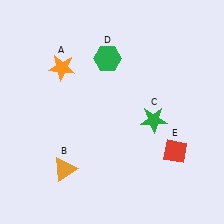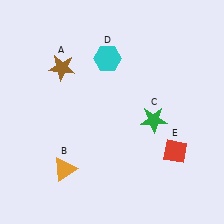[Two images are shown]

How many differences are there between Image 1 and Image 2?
There are 2 differences between the two images.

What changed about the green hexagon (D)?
In Image 1, D is green. In Image 2, it changed to cyan.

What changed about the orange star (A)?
In Image 1, A is orange. In Image 2, it changed to brown.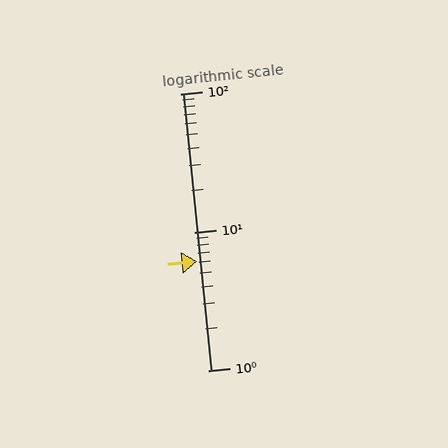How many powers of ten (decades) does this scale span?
The scale spans 2 decades, from 1 to 100.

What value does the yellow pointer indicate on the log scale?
The pointer indicates approximately 6.1.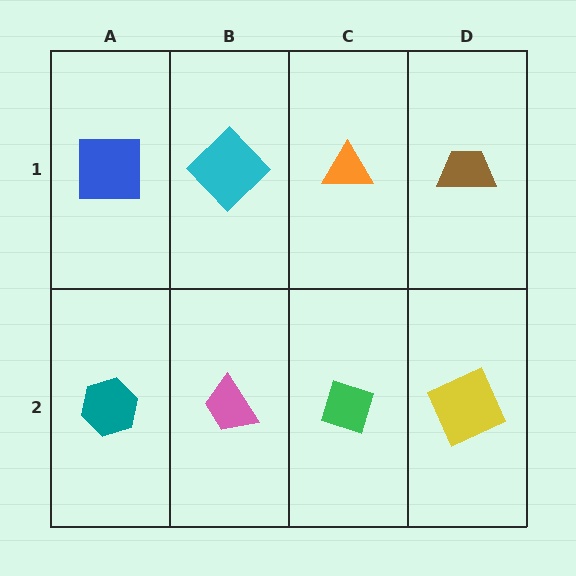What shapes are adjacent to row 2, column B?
A cyan diamond (row 1, column B), a teal hexagon (row 2, column A), a green diamond (row 2, column C).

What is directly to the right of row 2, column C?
A yellow square.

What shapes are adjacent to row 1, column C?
A green diamond (row 2, column C), a cyan diamond (row 1, column B), a brown trapezoid (row 1, column D).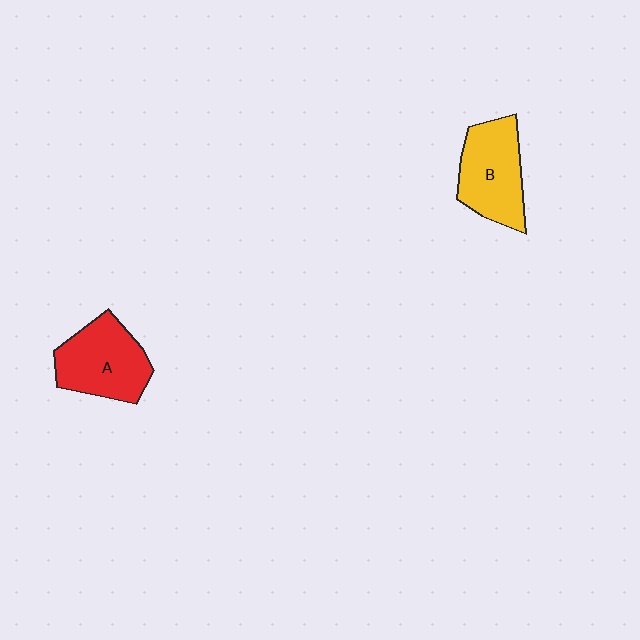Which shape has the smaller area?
Shape B (yellow).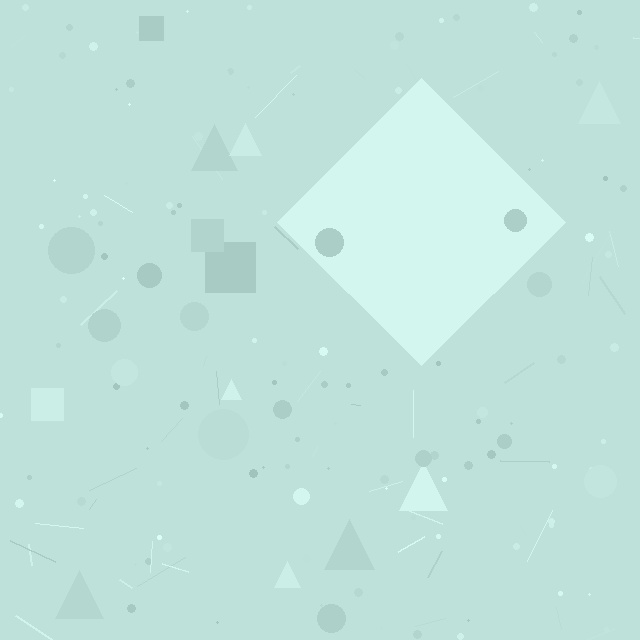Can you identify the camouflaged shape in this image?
The camouflaged shape is a diamond.